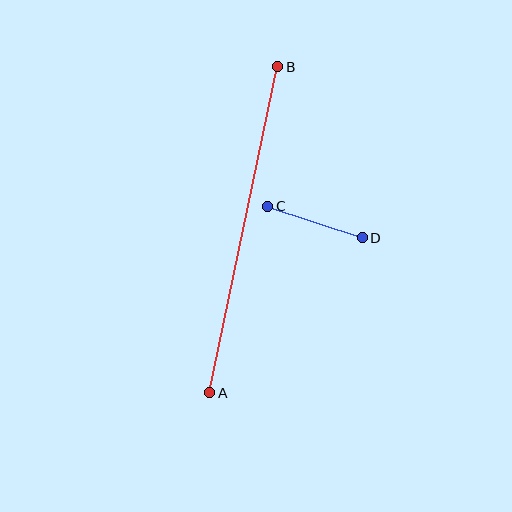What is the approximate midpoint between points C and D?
The midpoint is at approximately (315, 222) pixels.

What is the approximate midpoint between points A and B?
The midpoint is at approximately (244, 230) pixels.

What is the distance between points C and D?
The distance is approximately 99 pixels.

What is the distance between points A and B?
The distance is approximately 333 pixels.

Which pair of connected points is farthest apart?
Points A and B are farthest apart.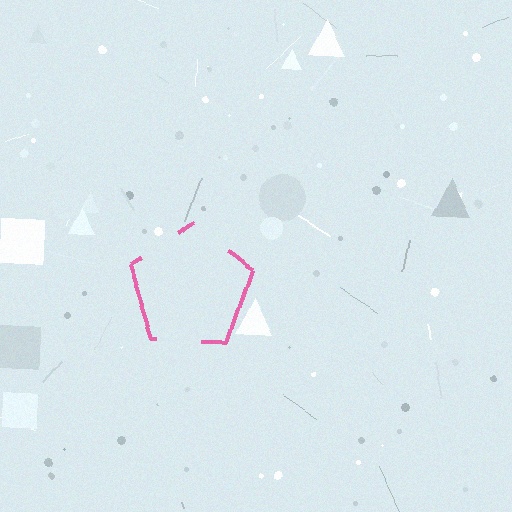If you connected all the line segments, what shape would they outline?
They would outline a pentagon.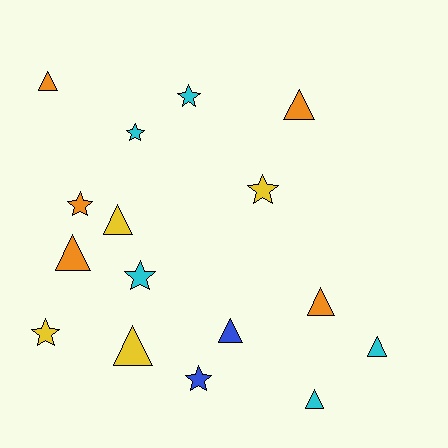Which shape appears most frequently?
Triangle, with 9 objects.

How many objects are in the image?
There are 16 objects.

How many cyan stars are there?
There are 3 cyan stars.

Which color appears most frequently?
Orange, with 5 objects.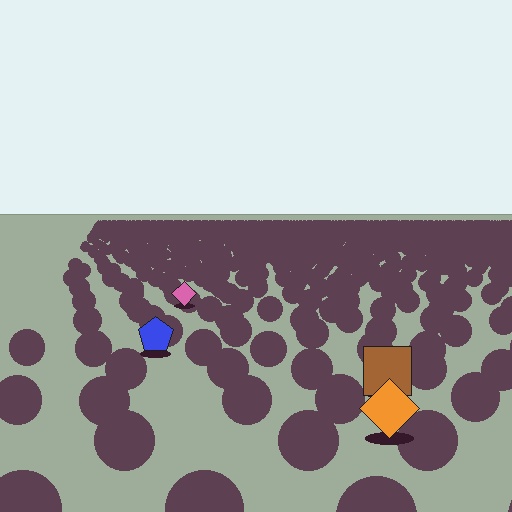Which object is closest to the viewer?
The orange diamond is closest. The texture marks near it are larger and more spread out.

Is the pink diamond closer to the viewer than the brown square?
No. The brown square is closer — you can tell from the texture gradient: the ground texture is coarser near it.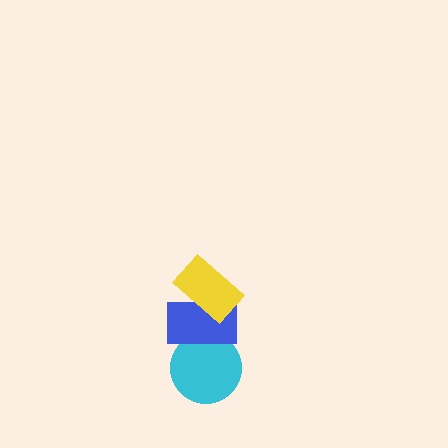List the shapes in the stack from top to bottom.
From top to bottom: the yellow rectangle, the blue rectangle, the cyan circle.